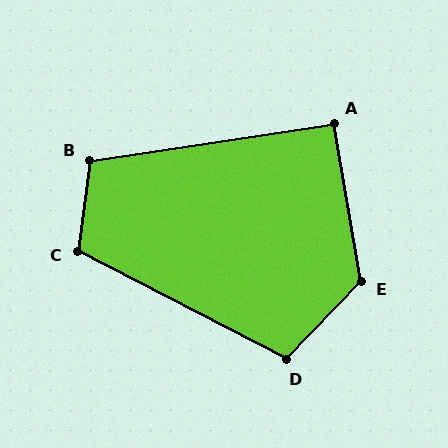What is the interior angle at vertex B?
Approximately 106 degrees (obtuse).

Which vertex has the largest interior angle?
E, at approximately 126 degrees.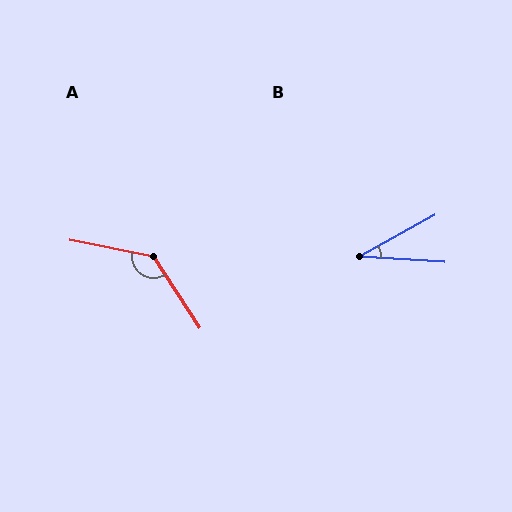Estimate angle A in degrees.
Approximately 134 degrees.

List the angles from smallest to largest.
B (33°), A (134°).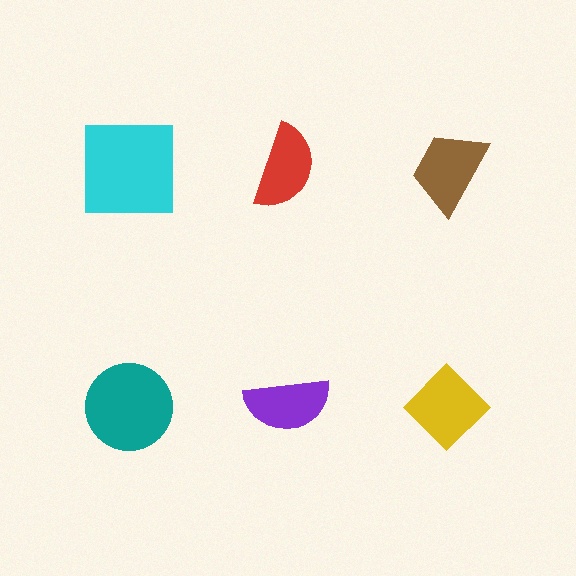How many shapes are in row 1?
3 shapes.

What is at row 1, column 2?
A red semicircle.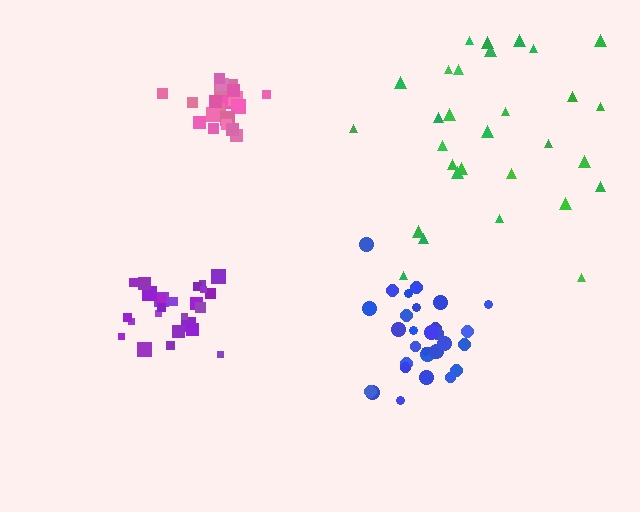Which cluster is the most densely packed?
Pink.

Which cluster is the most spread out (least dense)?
Green.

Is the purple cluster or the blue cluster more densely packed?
Purple.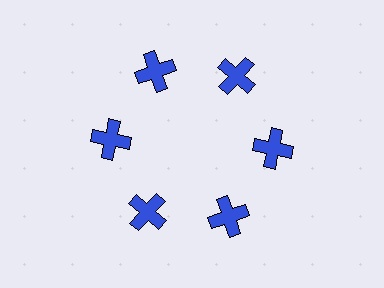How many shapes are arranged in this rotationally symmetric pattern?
There are 6 shapes, arranged in 6 groups of 1.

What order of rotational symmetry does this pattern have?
This pattern has 6-fold rotational symmetry.